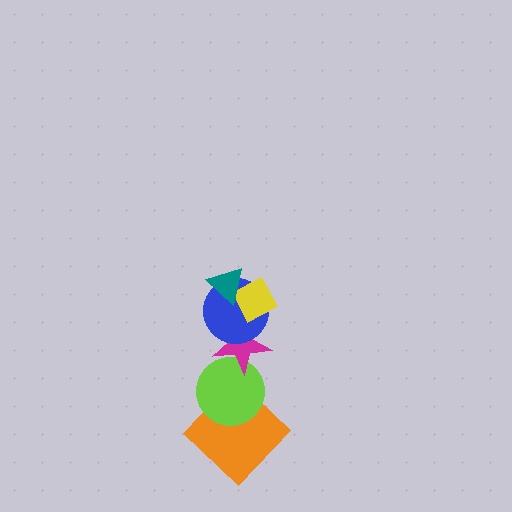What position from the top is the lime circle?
The lime circle is 5th from the top.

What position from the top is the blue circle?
The blue circle is 3rd from the top.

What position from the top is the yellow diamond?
The yellow diamond is 2nd from the top.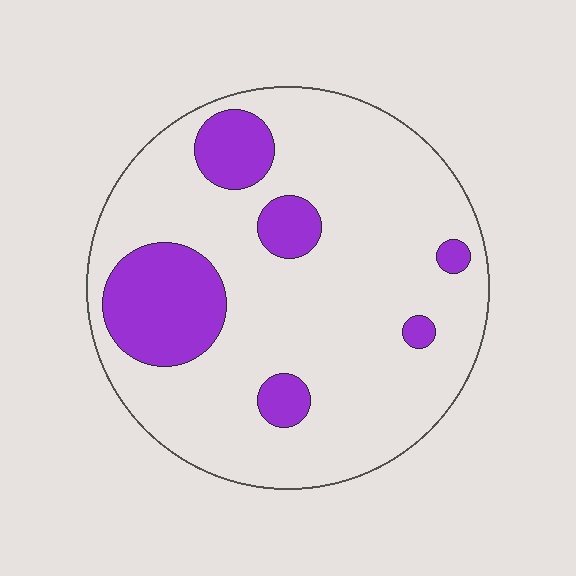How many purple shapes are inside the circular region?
6.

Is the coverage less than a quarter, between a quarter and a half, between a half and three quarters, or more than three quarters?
Less than a quarter.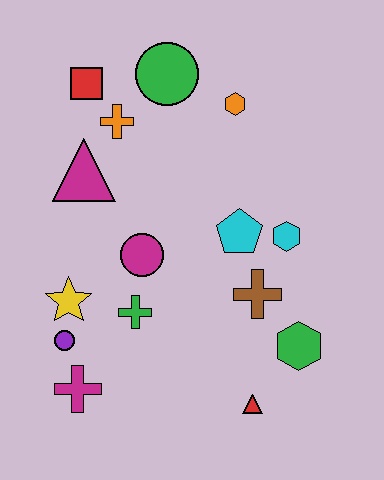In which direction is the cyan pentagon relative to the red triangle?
The cyan pentagon is above the red triangle.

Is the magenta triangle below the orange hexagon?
Yes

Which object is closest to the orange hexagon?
The green circle is closest to the orange hexagon.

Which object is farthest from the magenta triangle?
The red triangle is farthest from the magenta triangle.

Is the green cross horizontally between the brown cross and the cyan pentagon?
No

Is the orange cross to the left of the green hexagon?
Yes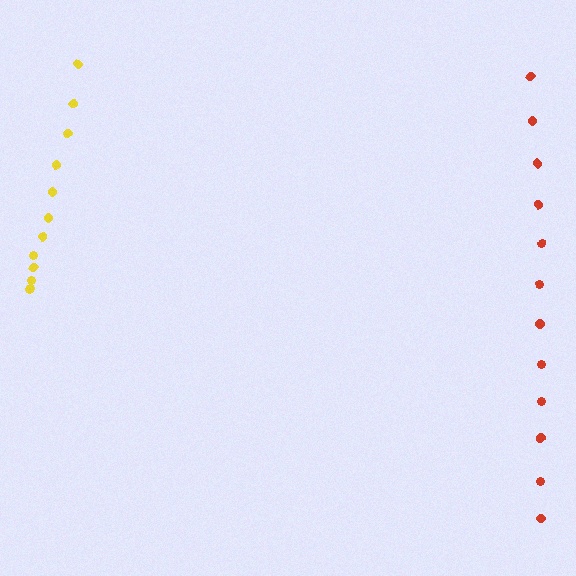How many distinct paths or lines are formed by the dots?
There are 2 distinct paths.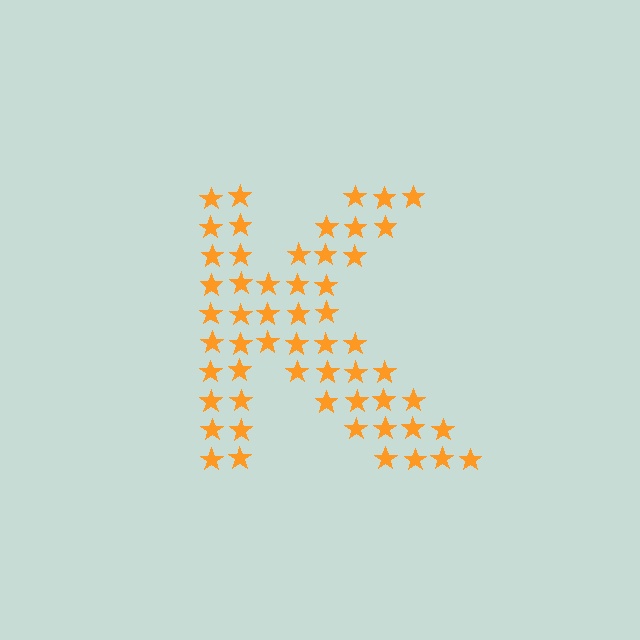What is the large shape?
The large shape is the letter K.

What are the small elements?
The small elements are stars.